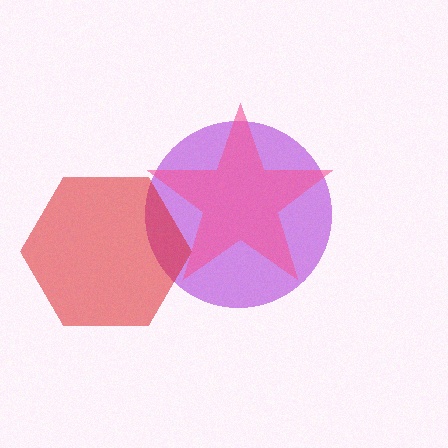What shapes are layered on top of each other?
The layered shapes are: a purple circle, a pink star, a red hexagon.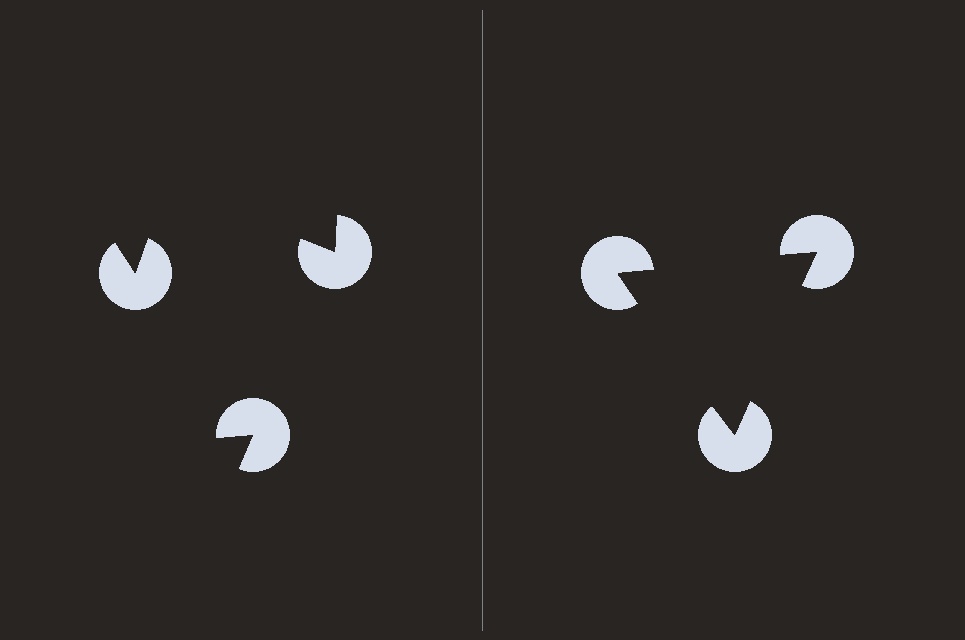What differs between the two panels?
The pac-man discs are positioned identically on both sides; only the wedge orientations differ. On the right they align to a triangle; on the left they are misaligned.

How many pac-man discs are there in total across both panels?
6 — 3 on each side.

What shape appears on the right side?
An illusory triangle.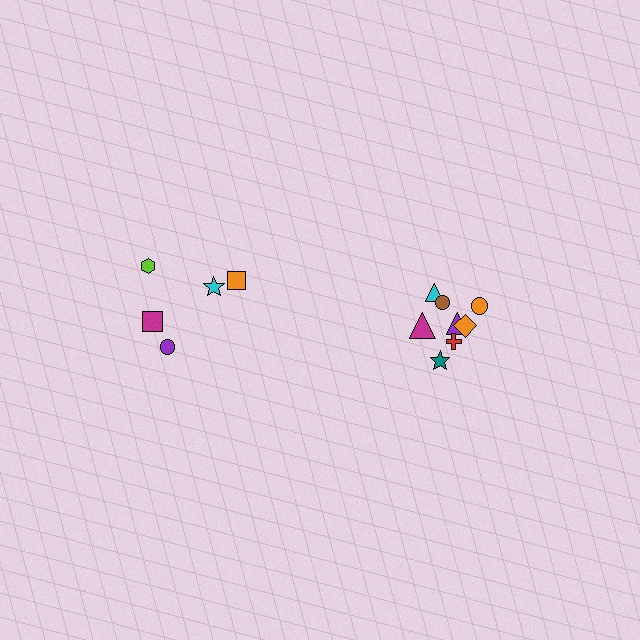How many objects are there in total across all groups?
There are 13 objects.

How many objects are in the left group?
There are 5 objects.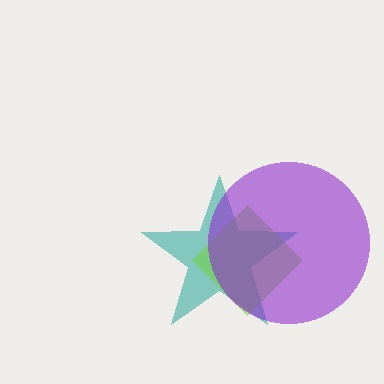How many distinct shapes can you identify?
There are 3 distinct shapes: a teal star, a lime diamond, a purple circle.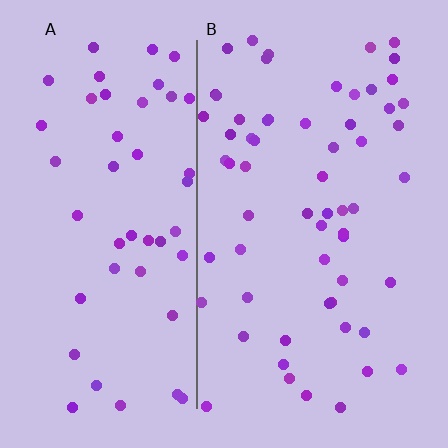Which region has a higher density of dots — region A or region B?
B (the right).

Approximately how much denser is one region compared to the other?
Approximately 1.3× — region B over region A.